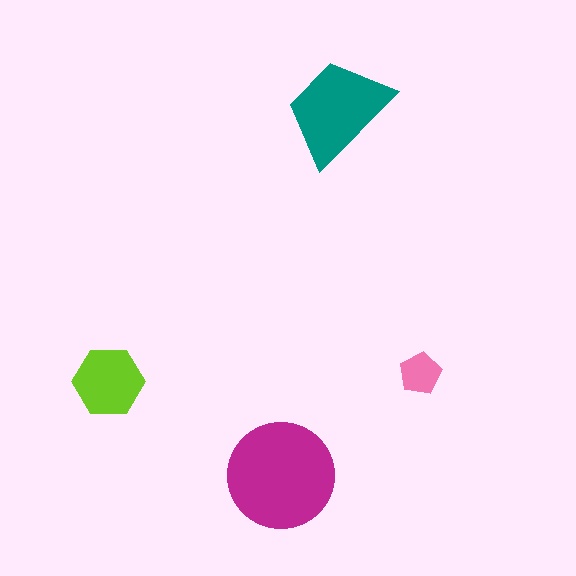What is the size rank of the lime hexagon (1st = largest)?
3rd.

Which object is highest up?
The teal trapezoid is topmost.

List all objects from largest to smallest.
The magenta circle, the teal trapezoid, the lime hexagon, the pink pentagon.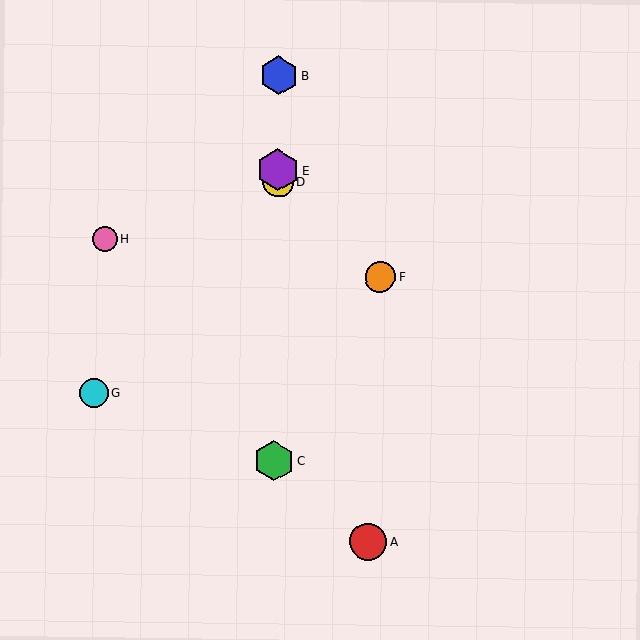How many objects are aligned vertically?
4 objects (B, C, D, E) are aligned vertically.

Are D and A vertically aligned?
No, D is at x≈278 and A is at x≈368.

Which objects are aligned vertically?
Objects B, C, D, E are aligned vertically.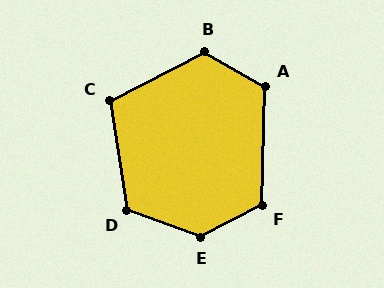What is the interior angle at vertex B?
Approximately 123 degrees (obtuse).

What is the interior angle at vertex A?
Approximately 118 degrees (obtuse).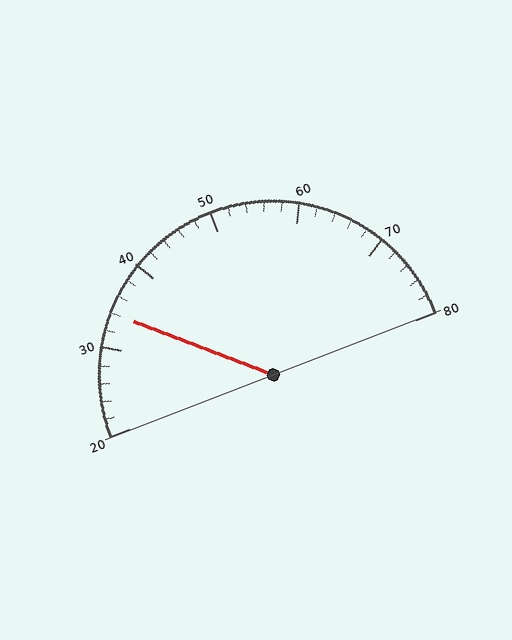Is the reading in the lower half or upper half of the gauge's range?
The reading is in the lower half of the range (20 to 80).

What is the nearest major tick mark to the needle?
The nearest major tick mark is 30.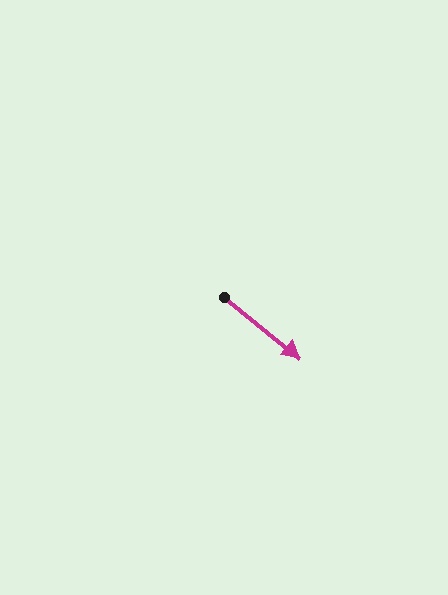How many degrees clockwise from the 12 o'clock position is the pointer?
Approximately 129 degrees.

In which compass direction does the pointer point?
Southeast.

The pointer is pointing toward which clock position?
Roughly 4 o'clock.